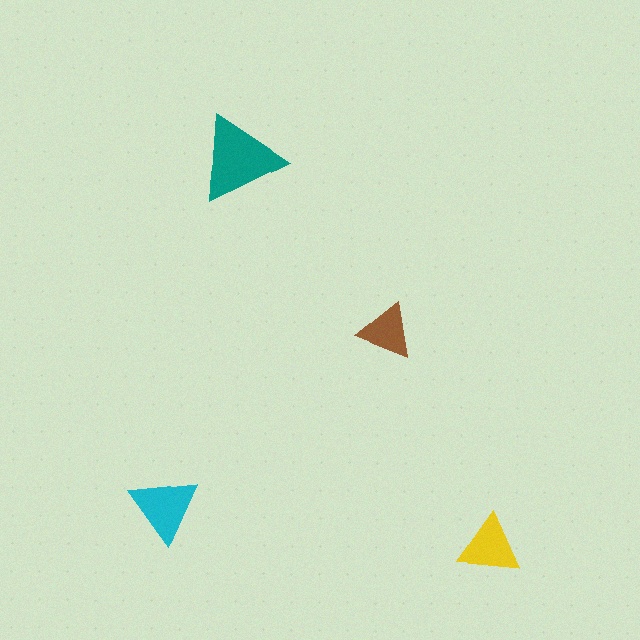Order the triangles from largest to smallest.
the teal one, the cyan one, the yellow one, the brown one.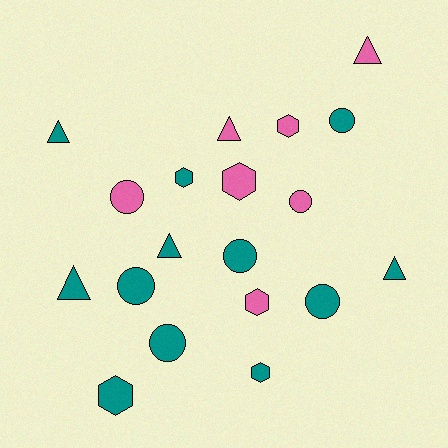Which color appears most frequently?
Teal, with 12 objects.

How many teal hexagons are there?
There are 3 teal hexagons.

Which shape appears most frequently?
Circle, with 7 objects.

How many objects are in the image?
There are 19 objects.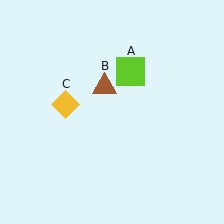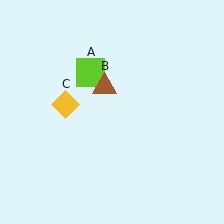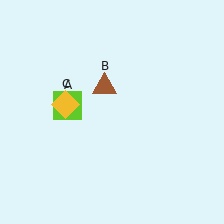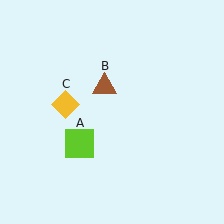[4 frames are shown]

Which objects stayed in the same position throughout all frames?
Brown triangle (object B) and yellow diamond (object C) remained stationary.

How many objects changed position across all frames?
1 object changed position: lime square (object A).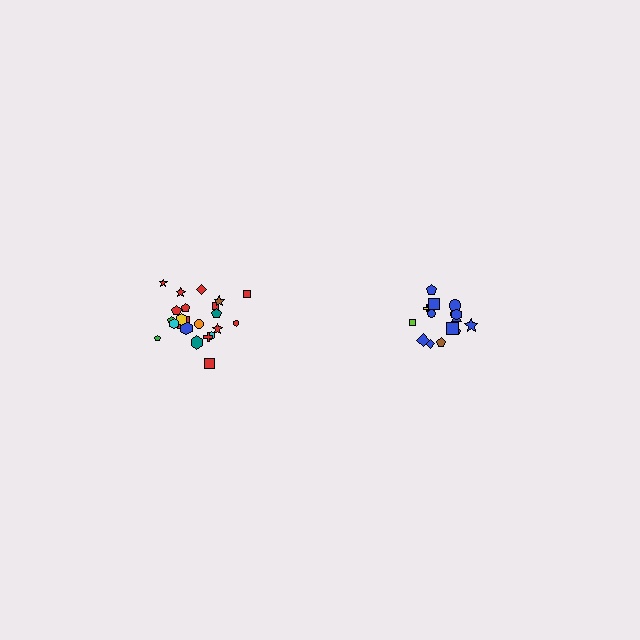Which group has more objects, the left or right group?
The left group.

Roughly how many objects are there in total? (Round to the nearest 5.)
Roughly 35 objects in total.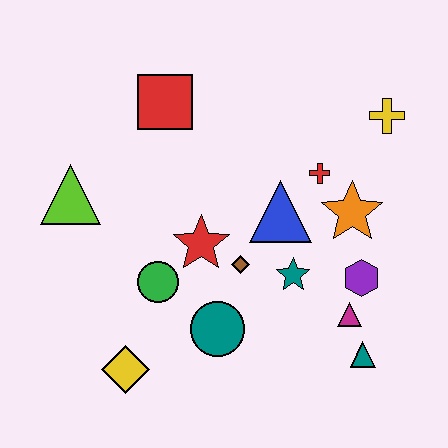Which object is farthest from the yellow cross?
The yellow diamond is farthest from the yellow cross.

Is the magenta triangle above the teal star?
No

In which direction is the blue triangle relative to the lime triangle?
The blue triangle is to the right of the lime triangle.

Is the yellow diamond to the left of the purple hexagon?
Yes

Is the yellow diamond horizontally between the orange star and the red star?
No